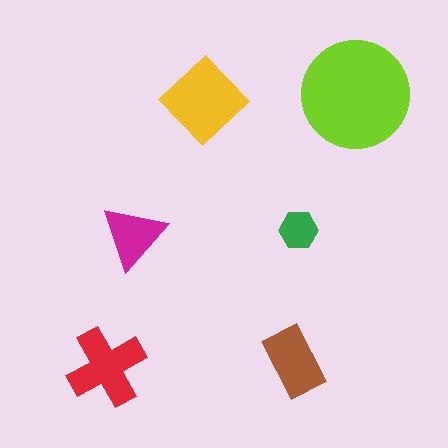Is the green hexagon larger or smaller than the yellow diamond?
Smaller.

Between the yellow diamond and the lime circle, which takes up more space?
The lime circle.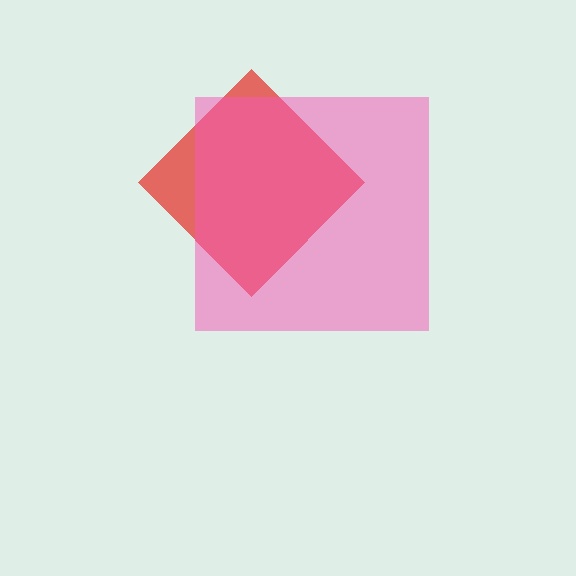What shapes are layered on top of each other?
The layered shapes are: a red diamond, a pink square.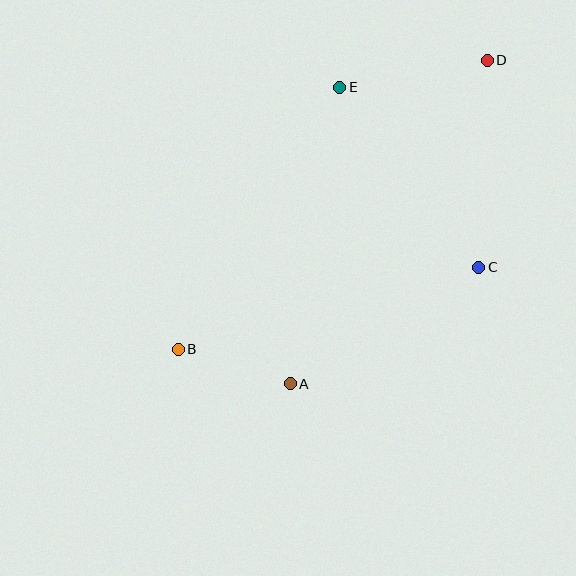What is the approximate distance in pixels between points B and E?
The distance between B and E is approximately 308 pixels.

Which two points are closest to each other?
Points A and B are closest to each other.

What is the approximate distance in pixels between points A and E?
The distance between A and E is approximately 301 pixels.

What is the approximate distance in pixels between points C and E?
The distance between C and E is approximately 228 pixels.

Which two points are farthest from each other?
Points B and D are farthest from each other.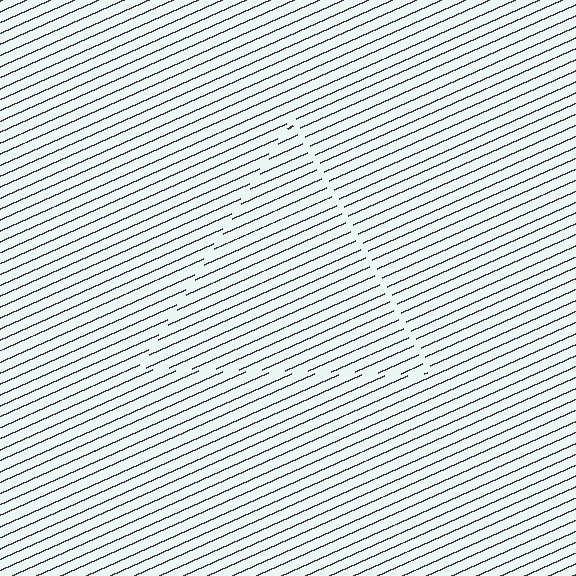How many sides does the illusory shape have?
3 sides — the line-ends trace a triangle.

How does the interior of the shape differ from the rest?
The interior of the shape contains the same grating, shifted by half a period — the contour is defined by the phase discontinuity where line-ends from the inner and outer gratings abut.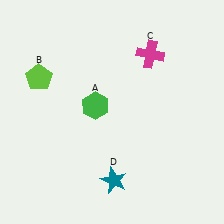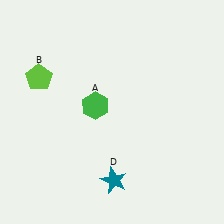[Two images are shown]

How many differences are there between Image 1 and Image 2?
There is 1 difference between the two images.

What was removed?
The magenta cross (C) was removed in Image 2.